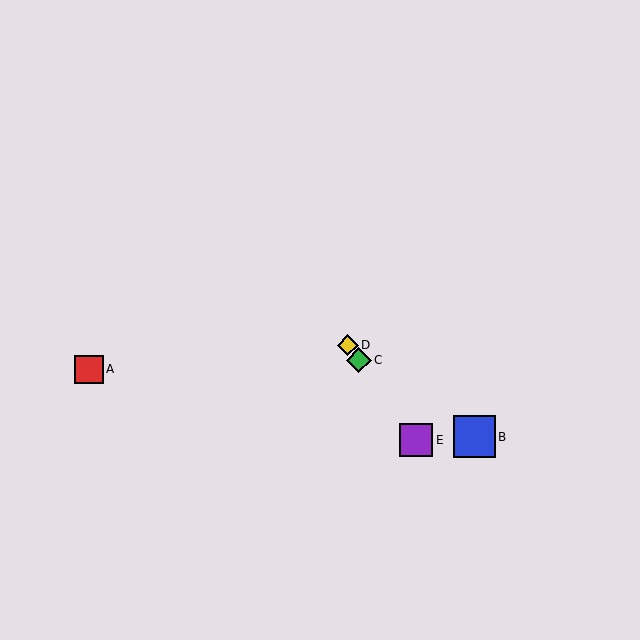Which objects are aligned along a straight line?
Objects C, D, E are aligned along a straight line.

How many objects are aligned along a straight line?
3 objects (C, D, E) are aligned along a straight line.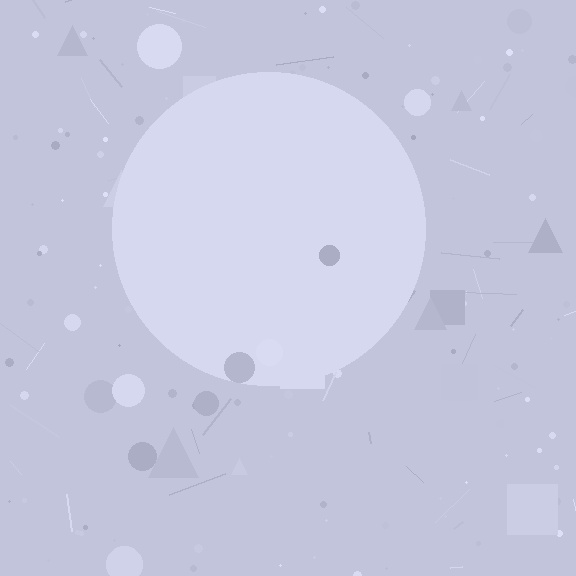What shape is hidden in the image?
A circle is hidden in the image.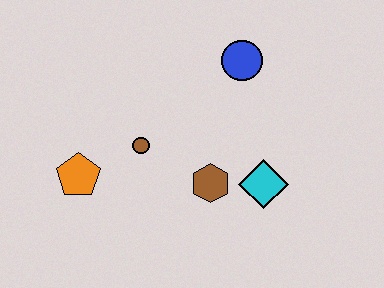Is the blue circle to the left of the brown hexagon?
No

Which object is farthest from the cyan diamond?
The orange pentagon is farthest from the cyan diamond.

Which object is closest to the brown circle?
The orange pentagon is closest to the brown circle.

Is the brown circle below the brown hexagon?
No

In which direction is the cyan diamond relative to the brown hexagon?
The cyan diamond is to the right of the brown hexagon.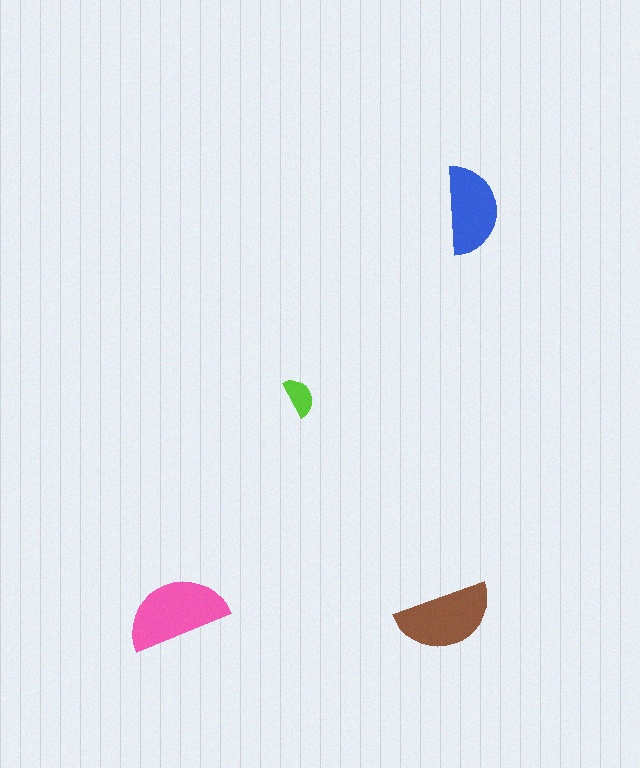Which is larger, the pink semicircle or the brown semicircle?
The pink one.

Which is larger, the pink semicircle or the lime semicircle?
The pink one.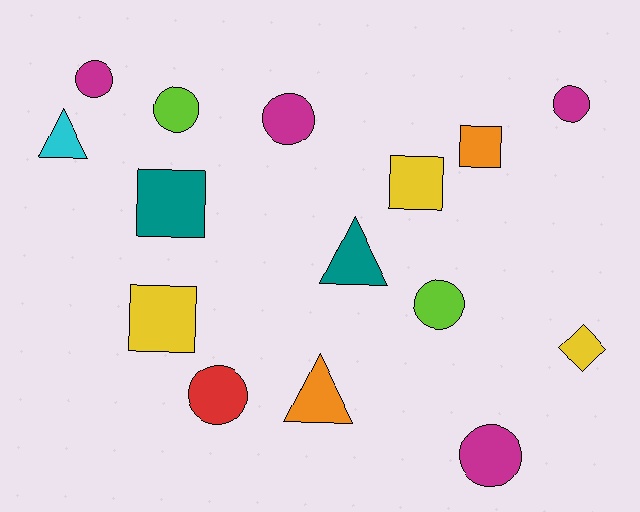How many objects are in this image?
There are 15 objects.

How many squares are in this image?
There are 4 squares.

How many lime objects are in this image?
There are 2 lime objects.